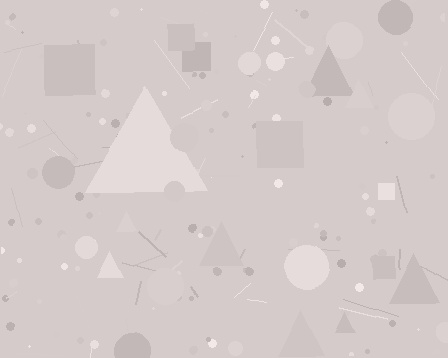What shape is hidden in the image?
A triangle is hidden in the image.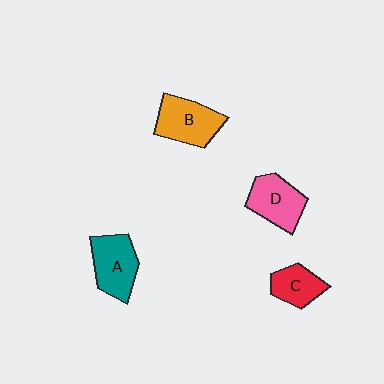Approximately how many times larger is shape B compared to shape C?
Approximately 1.5 times.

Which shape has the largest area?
Shape B (orange).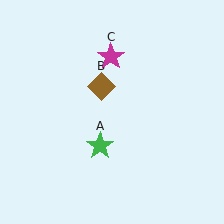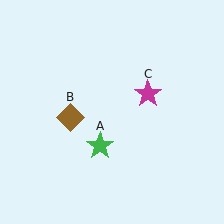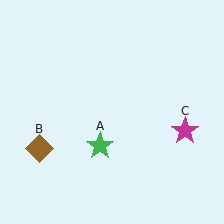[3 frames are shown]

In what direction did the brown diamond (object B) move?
The brown diamond (object B) moved down and to the left.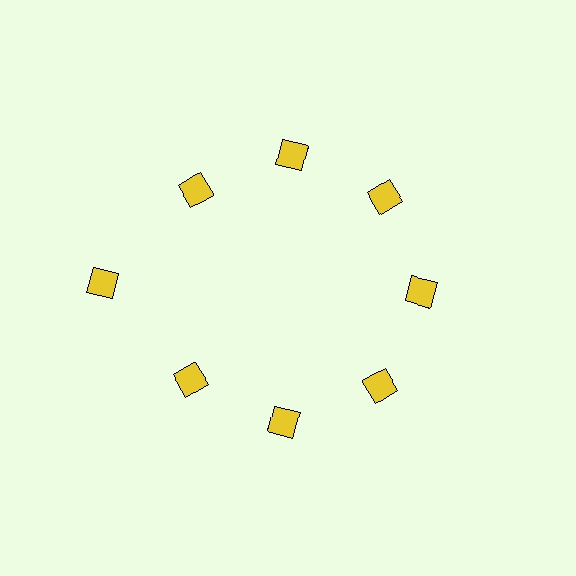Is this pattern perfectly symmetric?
No. The 8 yellow diamonds are arranged in a ring, but one element near the 9 o'clock position is pushed outward from the center, breaking the 8-fold rotational symmetry.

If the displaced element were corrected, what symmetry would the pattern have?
It would have 8-fold rotational symmetry — the pattern would map onto itself every 45 degrees.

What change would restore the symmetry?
The symmetry would be restored by moving it inward, back onto the ring so that all 8 diamonds sit at equal angles and equal distance from the center.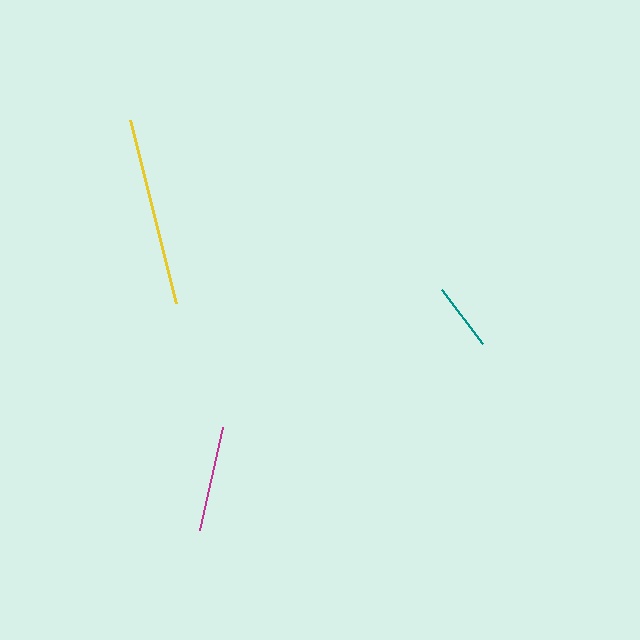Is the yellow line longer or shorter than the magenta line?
The yellow line is longer than the magenta line.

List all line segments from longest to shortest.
From longest to shortest: yellow, magenta, teal.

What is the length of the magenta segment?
The magenta segment is approximately 105 pixels long.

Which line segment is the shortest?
The teal line is the shortest at approximately 68 pixels.